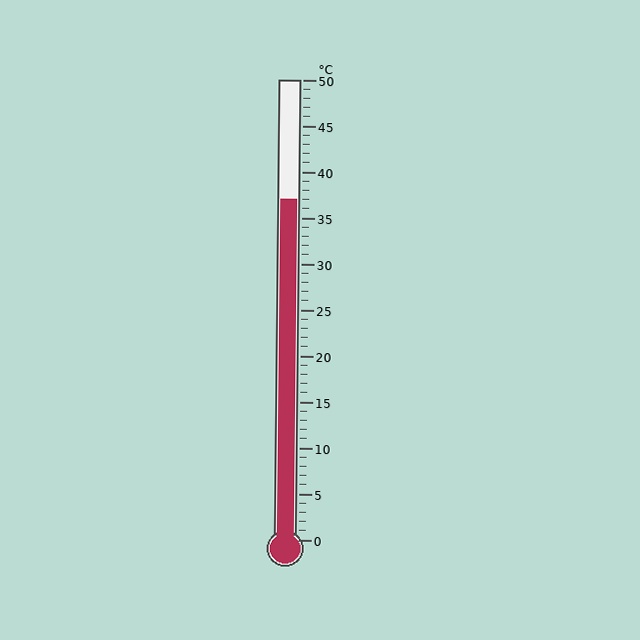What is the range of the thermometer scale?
The thermometer scale ranges from 0°C to 50°C.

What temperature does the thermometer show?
The thermometer shows approximately 37°C.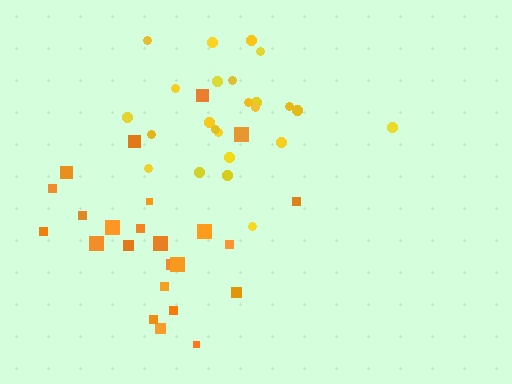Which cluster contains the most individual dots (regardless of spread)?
Orange (24).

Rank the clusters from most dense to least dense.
yellow, orange.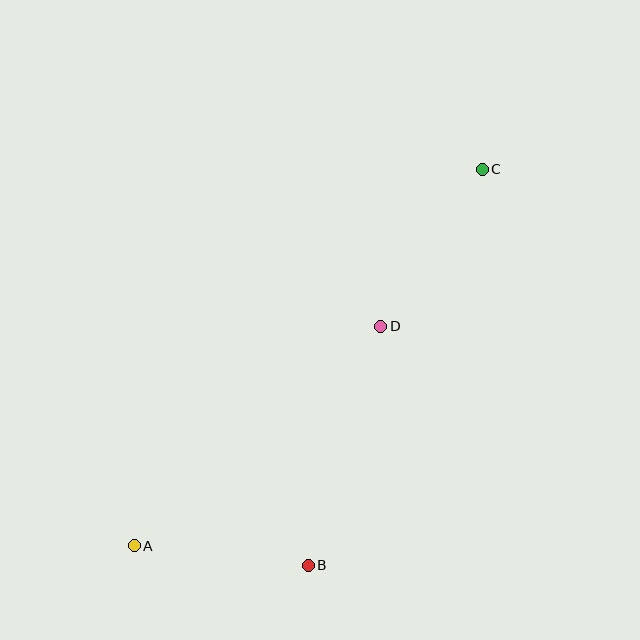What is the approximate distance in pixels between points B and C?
The distance between B and C is approximately 433 pixels.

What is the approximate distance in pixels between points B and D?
The distance between B and D is approximately 250 pixels.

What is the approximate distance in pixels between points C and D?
The distance between C and D is approximately 187 pixels.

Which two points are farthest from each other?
Points A and C are farthest from each other.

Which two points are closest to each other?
Points A and B are closest to each other.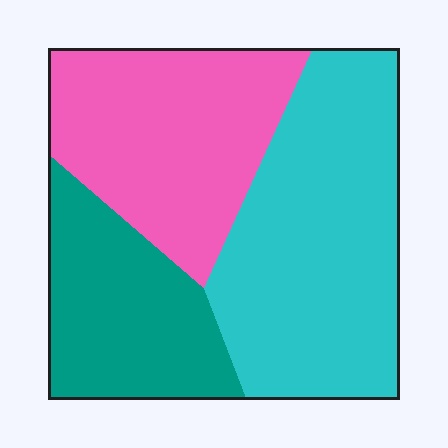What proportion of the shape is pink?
Pink covers roughly 30% of the shape.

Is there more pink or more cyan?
Cyan.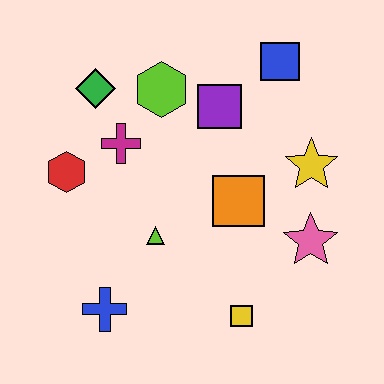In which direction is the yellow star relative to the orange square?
The yellow star is to the right of the orange square.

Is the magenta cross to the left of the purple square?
Yes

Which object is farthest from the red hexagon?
The pink star is farthest from the red hexagon.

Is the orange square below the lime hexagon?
Yes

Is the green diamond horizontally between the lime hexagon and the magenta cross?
No